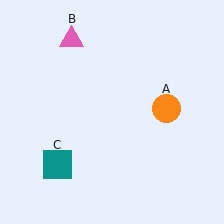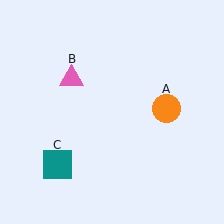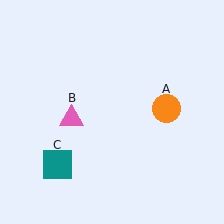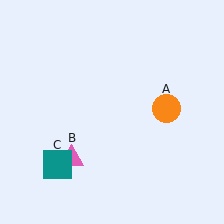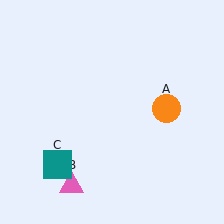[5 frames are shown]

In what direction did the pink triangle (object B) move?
The pink triangle (object B) moved down.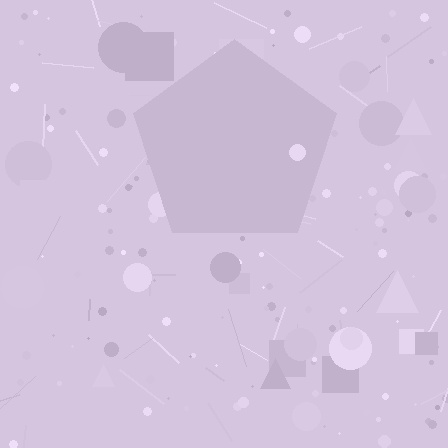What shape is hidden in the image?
A pentagon is hidden in the image.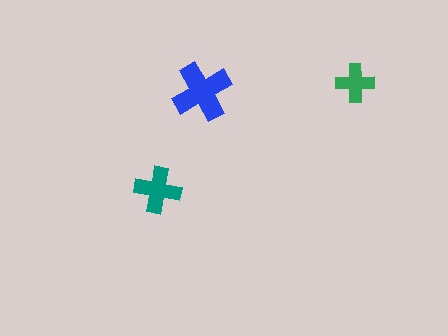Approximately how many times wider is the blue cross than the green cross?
About 1.5 times wider.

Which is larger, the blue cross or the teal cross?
The blue one.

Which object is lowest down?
The teal cross is bottommost.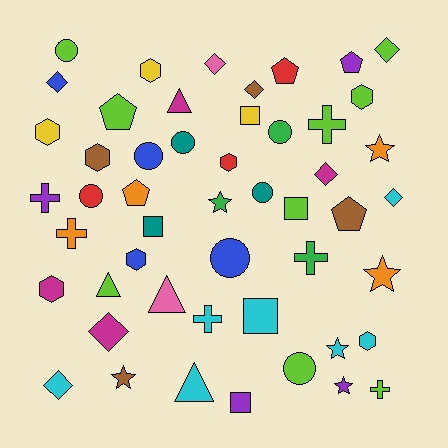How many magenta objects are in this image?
There are 4 magenta objects.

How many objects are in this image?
There are 50 objects.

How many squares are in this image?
There are 5 squares.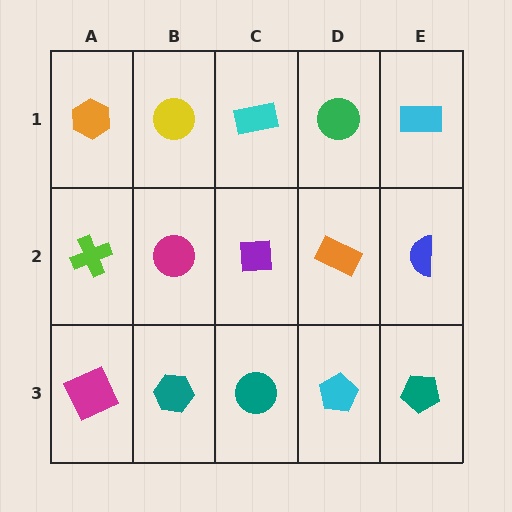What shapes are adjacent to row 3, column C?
A purple square (row 2, column C), a teal hexagon (row 3, column B), a cyan pentagon (row 3, column D).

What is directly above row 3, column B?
A magenta circle.